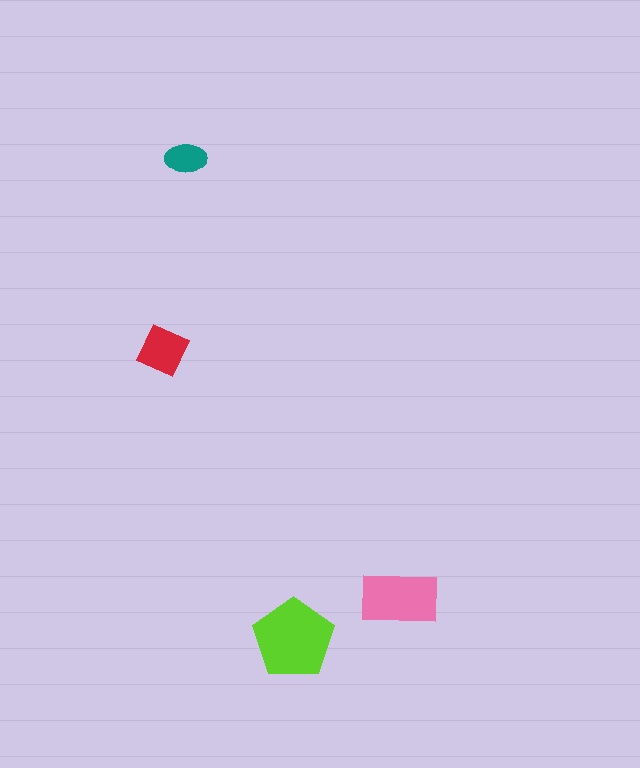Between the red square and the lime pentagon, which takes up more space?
The lime pentagon.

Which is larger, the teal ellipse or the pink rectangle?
The pink rectangle.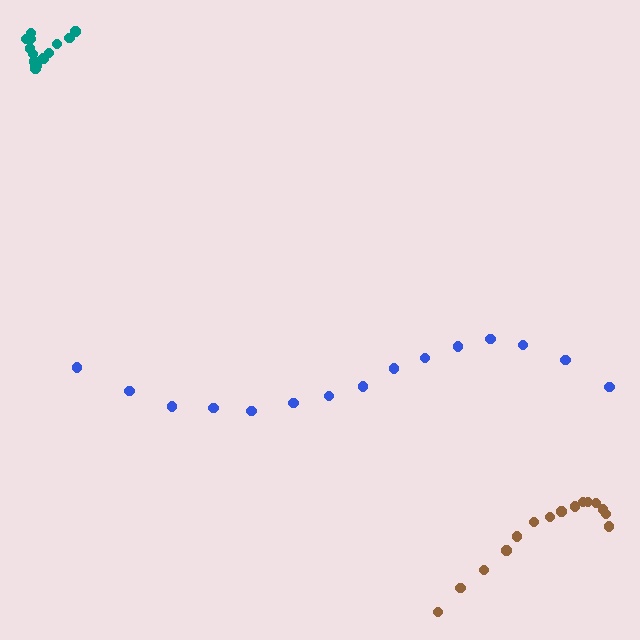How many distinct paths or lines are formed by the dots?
There are 3 distinct paths.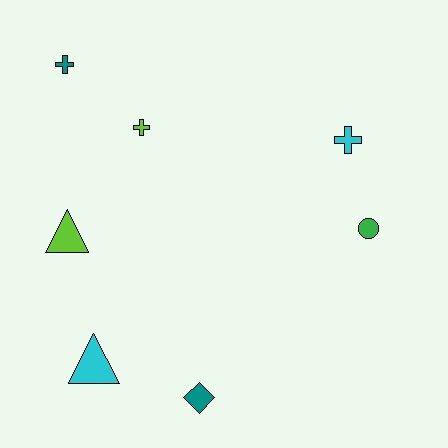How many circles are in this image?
There is 1 circle.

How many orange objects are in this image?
There are no orange objects.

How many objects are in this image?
There are 7 objects.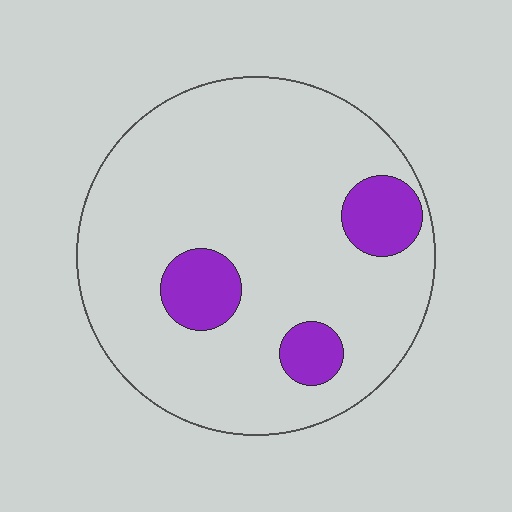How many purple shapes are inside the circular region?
3.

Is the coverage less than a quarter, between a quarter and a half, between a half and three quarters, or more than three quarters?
Less than a quarter.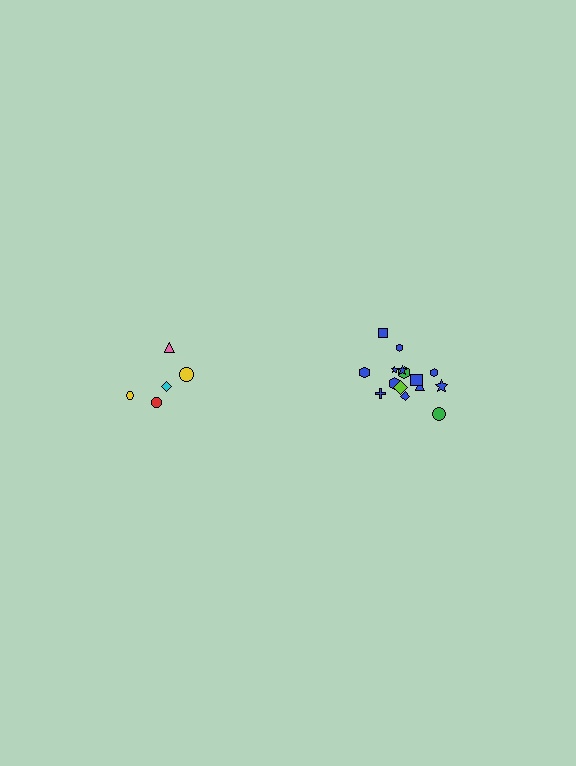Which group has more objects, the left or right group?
The right group.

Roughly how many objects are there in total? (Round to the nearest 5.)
Roughly 20 objects in total.